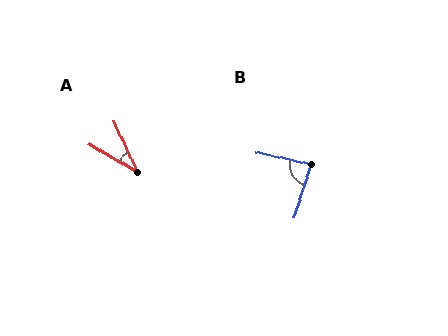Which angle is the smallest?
A, at approximately 35 degrees.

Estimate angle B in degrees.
Approximately 84 degrees.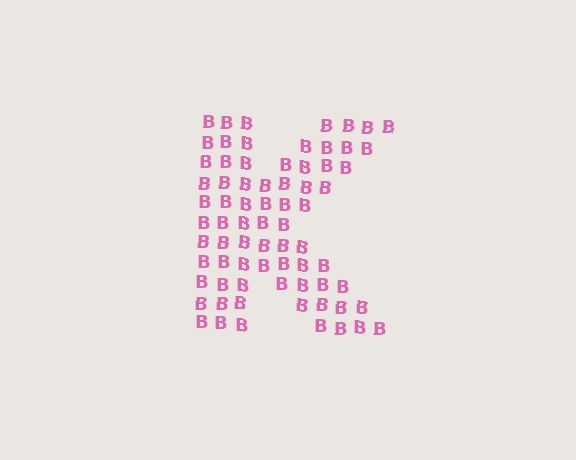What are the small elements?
The small elements are letter B's.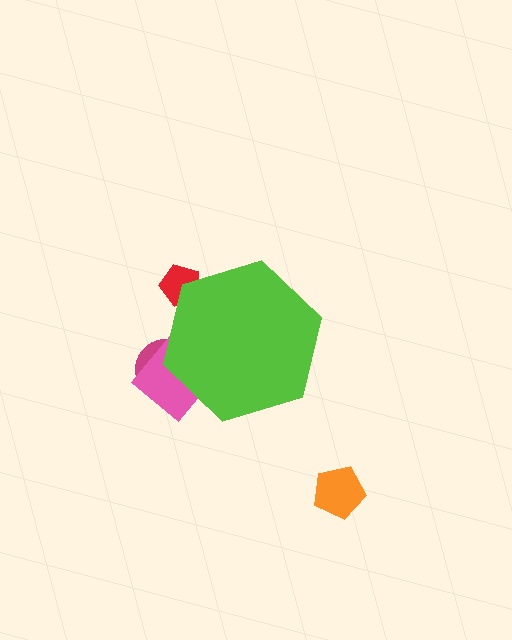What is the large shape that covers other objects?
A lime hexagon.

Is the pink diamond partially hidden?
Yes, the pink diamond is partially hidden behind the lime hexagon.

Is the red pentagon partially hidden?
Yes, the red pentagon is partially hidden behind the lime hexagon.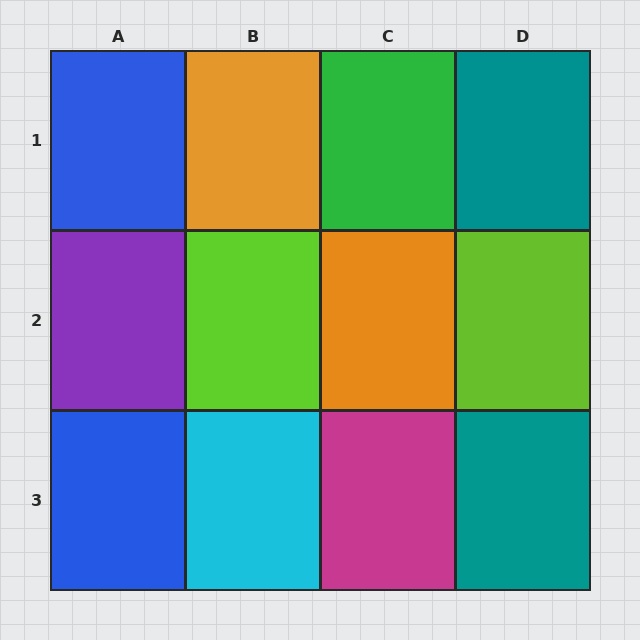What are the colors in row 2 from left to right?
Purple, lime, orange, lime.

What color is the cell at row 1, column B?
Orange.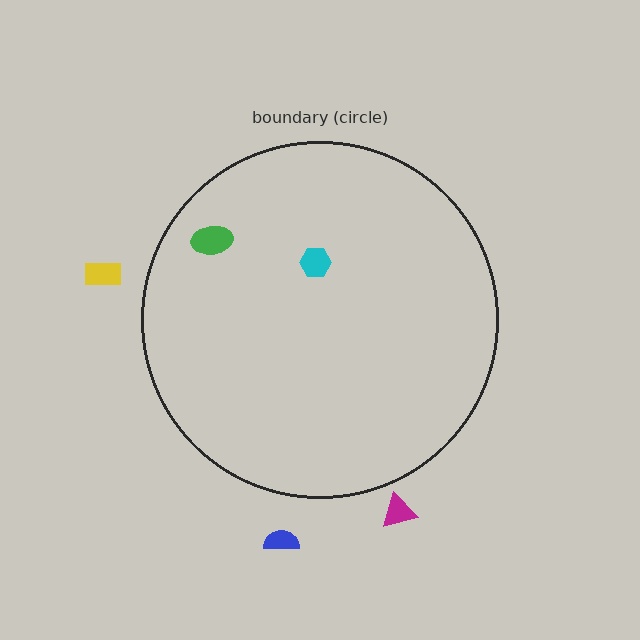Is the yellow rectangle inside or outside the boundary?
Outside.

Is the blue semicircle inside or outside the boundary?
Outside.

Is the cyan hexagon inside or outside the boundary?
Inside.